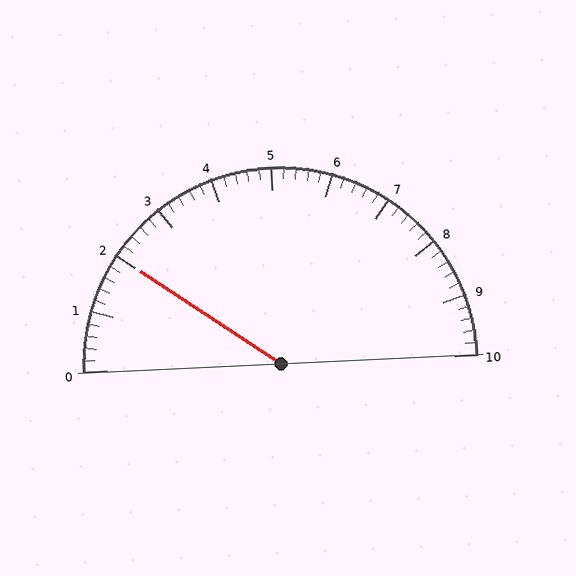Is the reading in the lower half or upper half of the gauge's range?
The reading is in the lower half of the range (0 to 10).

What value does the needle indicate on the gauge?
The needle indicates approximately 2.0.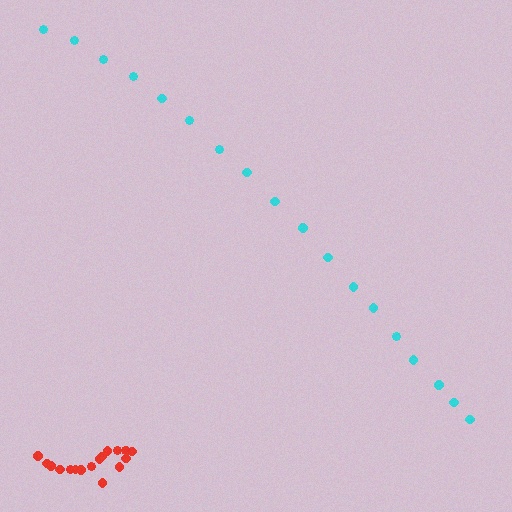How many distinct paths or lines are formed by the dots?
There are 2 distinct paths.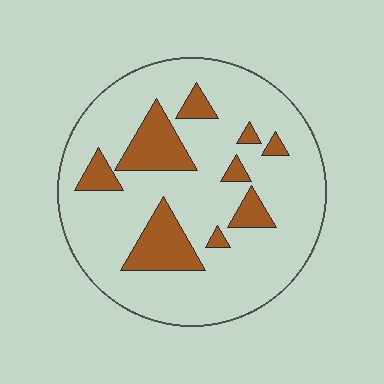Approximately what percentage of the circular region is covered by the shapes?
Approximately 20%.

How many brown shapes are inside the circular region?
9.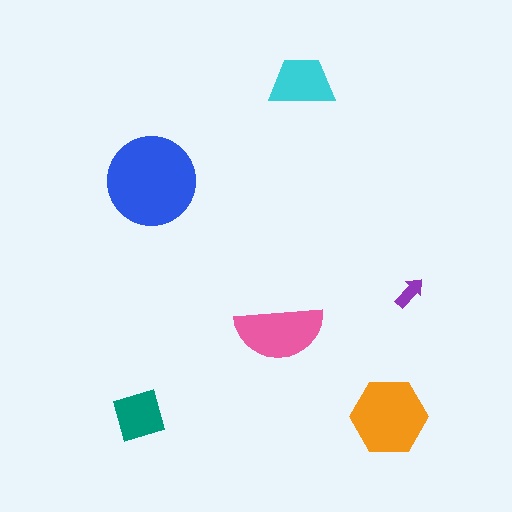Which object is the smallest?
The purple arrow.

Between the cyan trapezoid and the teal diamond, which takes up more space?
The cyan trapezoid.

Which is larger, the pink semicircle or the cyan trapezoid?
The pink semicircle.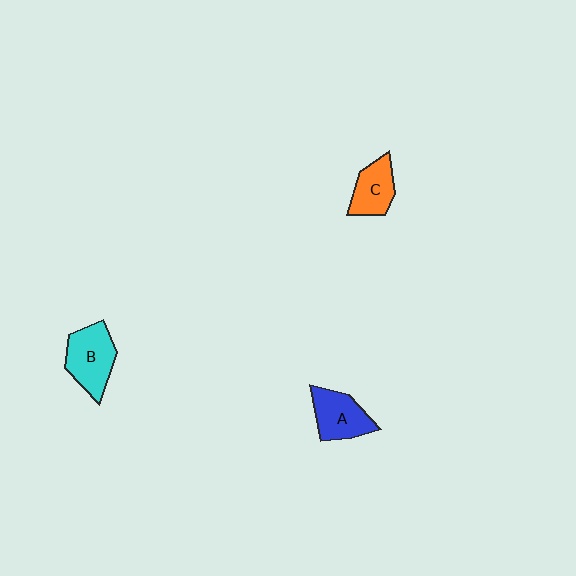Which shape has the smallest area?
Shape C (orange).